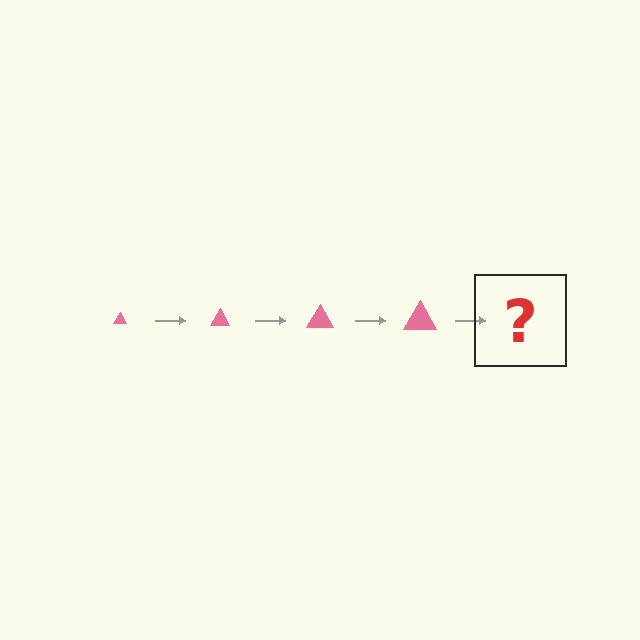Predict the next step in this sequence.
The next step is a pink triangle, larger than the previous one.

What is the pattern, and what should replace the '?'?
The pattern is that the triangle gets progressively larger each step. The '?' should be a pink triangle, larger than the previous one.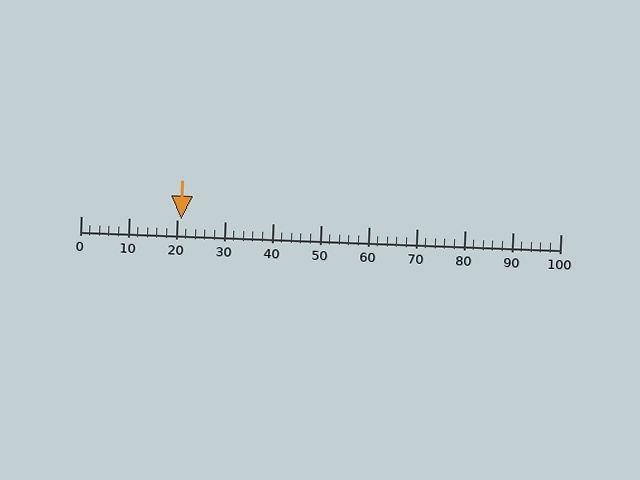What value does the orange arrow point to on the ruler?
The orange arrow points to approximately 21.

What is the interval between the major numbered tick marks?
The major tick marks are spaced 10 units apart.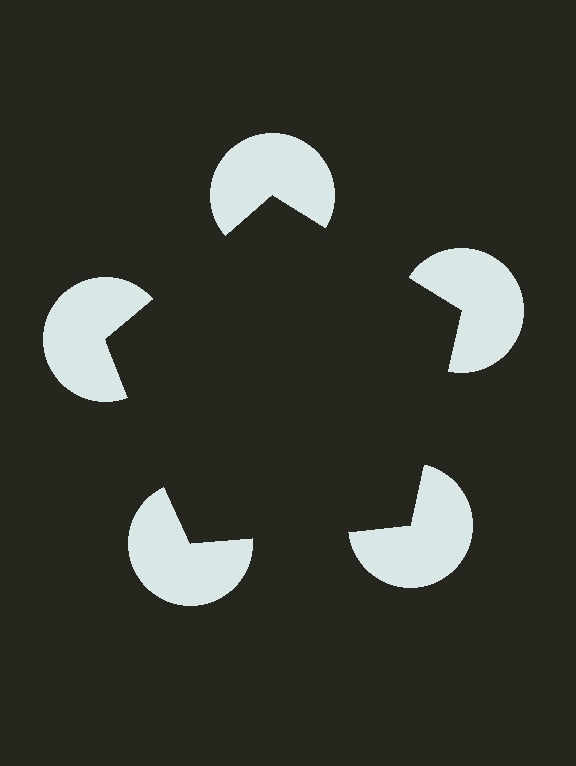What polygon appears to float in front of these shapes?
An illusory pentagon — its edges are inferred from the aligned wedge cuts in the pac-man discs, not physically drawn.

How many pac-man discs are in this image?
There are 5 — one at each vertex of the illusory pentagon.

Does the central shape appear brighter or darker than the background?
It typically appears slightly darker than the background, even though no actual brightness change is drawn.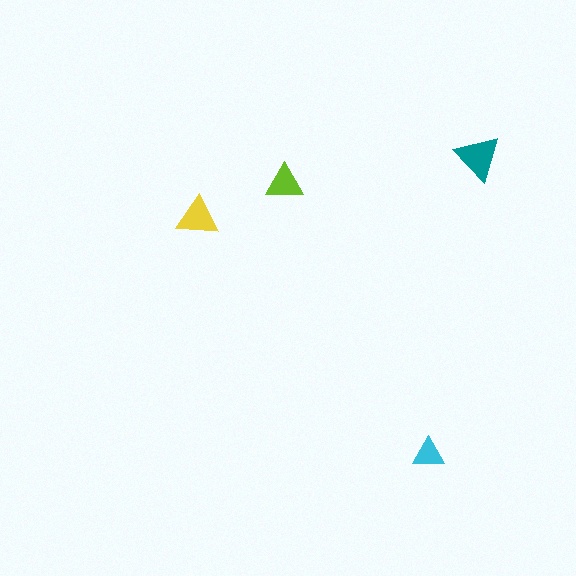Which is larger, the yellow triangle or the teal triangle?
The teal one.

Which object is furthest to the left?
The yellow triangle is leftmost.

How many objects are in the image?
There are 4 objects in the image.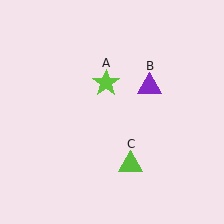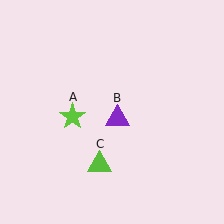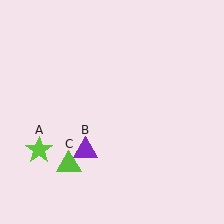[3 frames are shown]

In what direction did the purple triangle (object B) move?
The purple triangle (object B) moved down and to the left.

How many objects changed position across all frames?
3 objects changed position: lime star (object A), purple triangle (object B), lime triangle (object C).